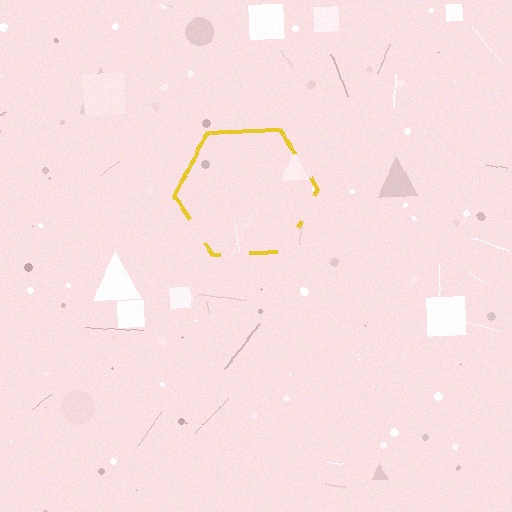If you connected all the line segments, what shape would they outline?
They would outline a hexagon.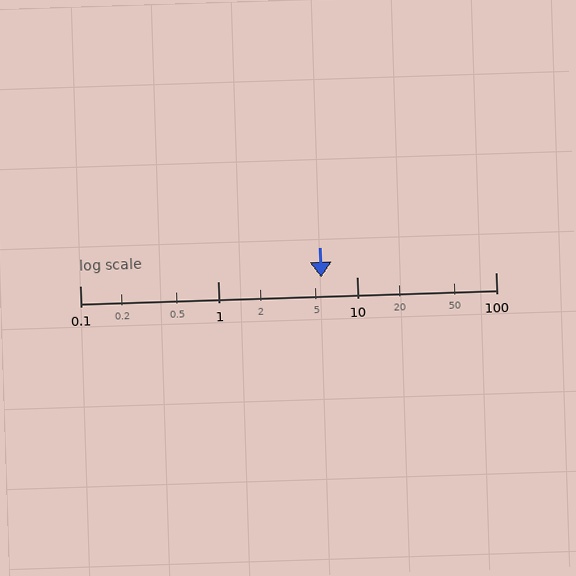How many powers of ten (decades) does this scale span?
The scale spans 3 decades, from 0.1 to 100.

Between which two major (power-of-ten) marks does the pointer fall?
The pointer is between 1 and 10.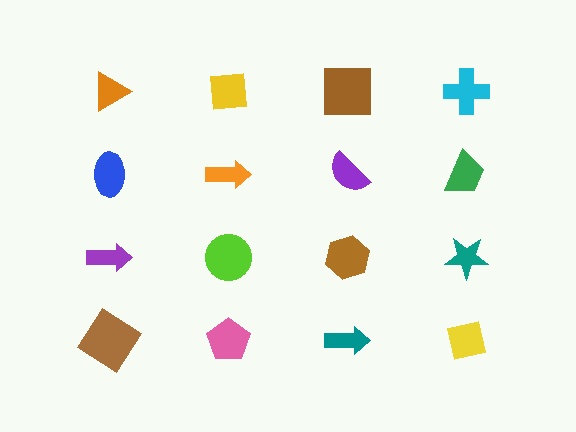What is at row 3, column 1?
A purple arrow.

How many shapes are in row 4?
4 shapes.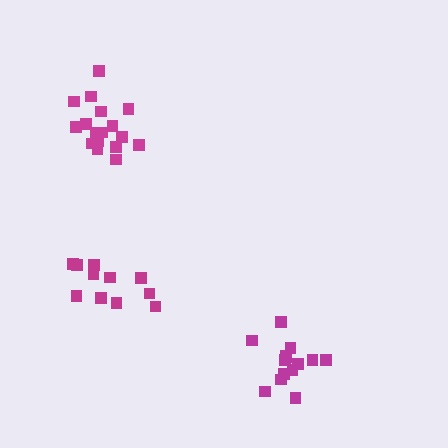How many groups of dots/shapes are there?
There are 3 groups.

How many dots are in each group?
Group 1: 11 dots, Group 2: 17 dots, Group 3: 14 dots (42 total).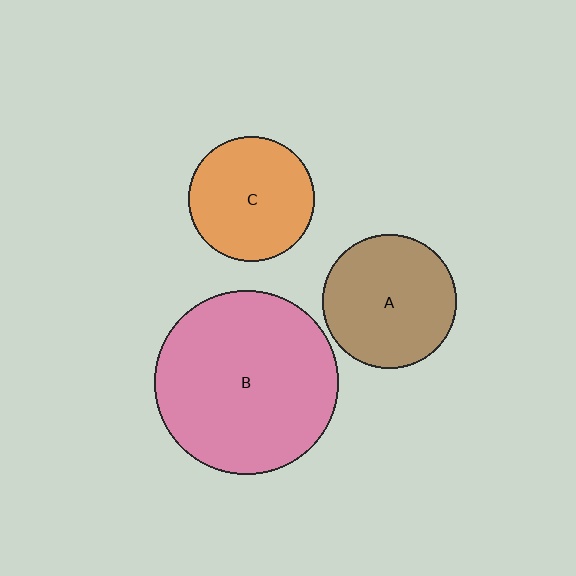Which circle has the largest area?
Circle B (pink).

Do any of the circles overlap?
No, none of the circles overlap.